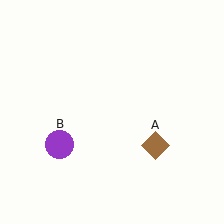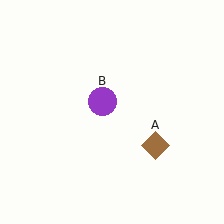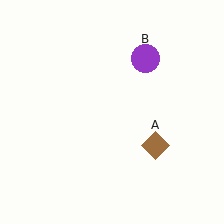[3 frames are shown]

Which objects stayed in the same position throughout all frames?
Brown diamond (object A) remained stationary.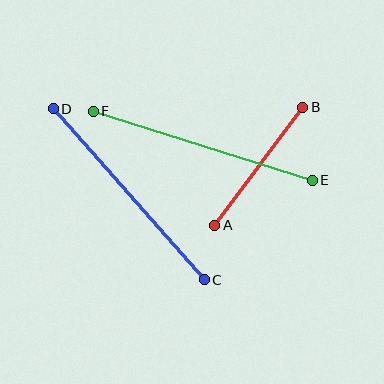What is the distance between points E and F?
The distance is approximately 230 pixels.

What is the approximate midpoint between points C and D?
The midpoint is at approximately (129, 194) pixels.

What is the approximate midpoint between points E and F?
The midpoint is at approximately (203, 146) pixels.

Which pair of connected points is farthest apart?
Points E and F are farthest apart.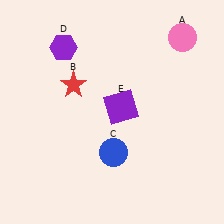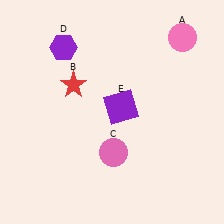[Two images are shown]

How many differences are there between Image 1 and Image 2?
There is 1 difference between the two images.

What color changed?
The circle (C) changed from blue in Image 1 to pink in Image 2.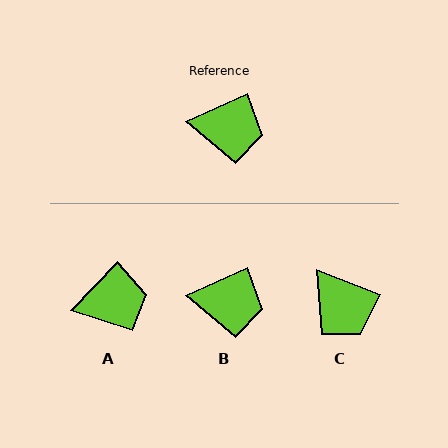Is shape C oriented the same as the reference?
No, it is off by about 46 degrees.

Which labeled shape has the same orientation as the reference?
B.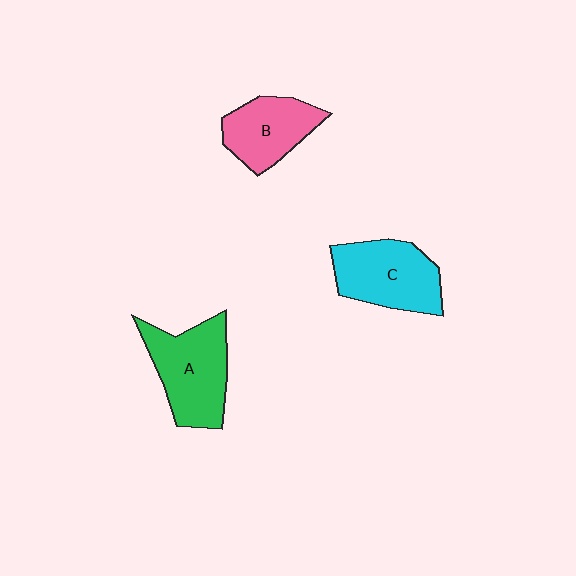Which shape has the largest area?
Shape A (green).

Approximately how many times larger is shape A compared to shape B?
Approximately 1.3 times.